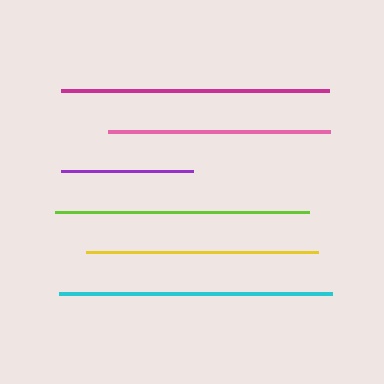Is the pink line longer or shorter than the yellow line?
The yellow line is longer than the pink line.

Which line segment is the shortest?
The purple line is the shortest at approximately 132 pixels.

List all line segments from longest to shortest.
From longest to shortest: cyan, magenta, lime, yellow, pink, purple.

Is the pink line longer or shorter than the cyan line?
The cyan line is longer than the pink line.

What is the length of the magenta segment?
The magenta segment is approximately 268 pixels long.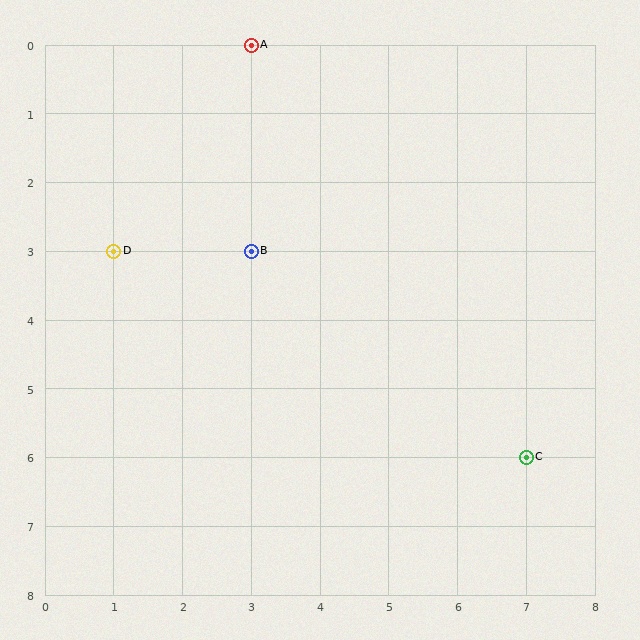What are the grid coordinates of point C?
Point C is at grid coordinates (7, 6).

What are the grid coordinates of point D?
Point D is at grid coordinates (1, 3).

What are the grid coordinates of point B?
Point B is at grid coordinates (3, 3).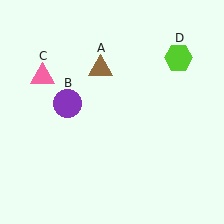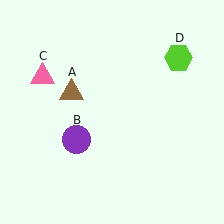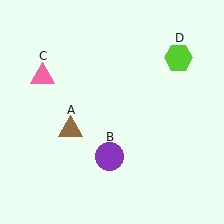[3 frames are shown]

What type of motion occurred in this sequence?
The brown triangle (object A), purple circle (object B) rotated counterclockwise around the center of the scene.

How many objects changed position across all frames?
2 objects changed position: brown triangle (object A), purple circle (object B).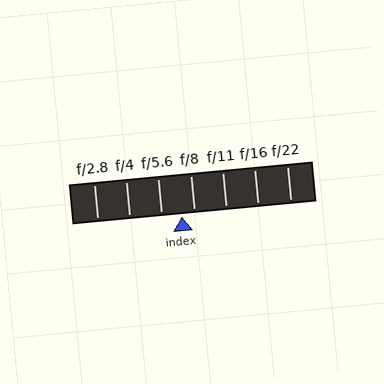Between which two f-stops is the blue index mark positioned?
The index mark is between f/5.6 and f/8.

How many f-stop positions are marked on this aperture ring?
There are 7 f-stop positions marked.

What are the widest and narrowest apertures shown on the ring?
The widest aperture shown is f/2.8 and the narrowest is f/22.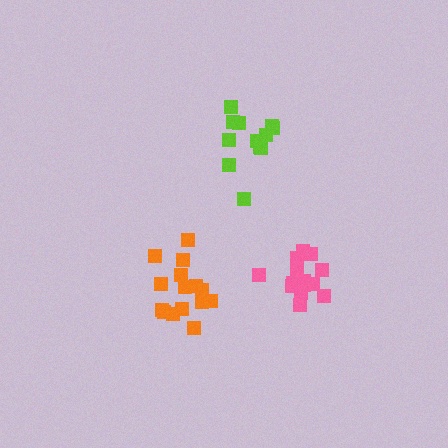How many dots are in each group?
Group 1: 12 dots, Group 2: 15 dots, Group 3: 14 dots (41 total).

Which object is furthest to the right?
The pink cluster is rightmost.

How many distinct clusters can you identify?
There are 3 distinct clusters.